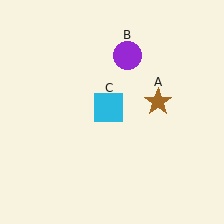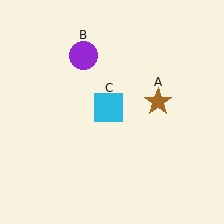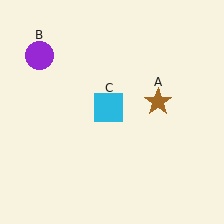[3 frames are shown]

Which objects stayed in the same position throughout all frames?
Brown star (object A) and cyan square (object C) remained stationary.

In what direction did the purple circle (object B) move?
The purple circle (object B) moved left.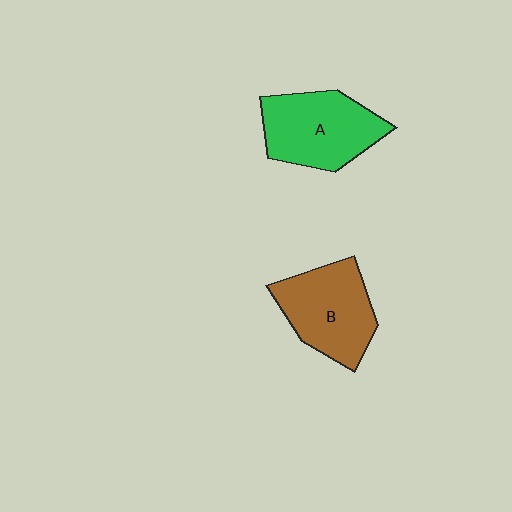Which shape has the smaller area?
Shape B (brown).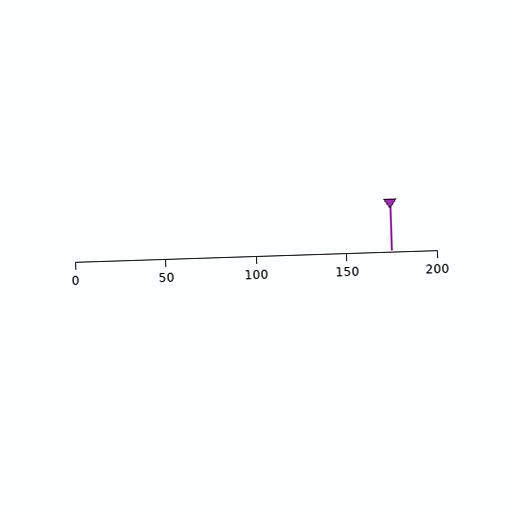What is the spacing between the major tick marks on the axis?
The major ticks are spaced 50 apart.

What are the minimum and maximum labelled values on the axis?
The axis runs from 0 to 200.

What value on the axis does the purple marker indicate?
The marker indicates approximately 175.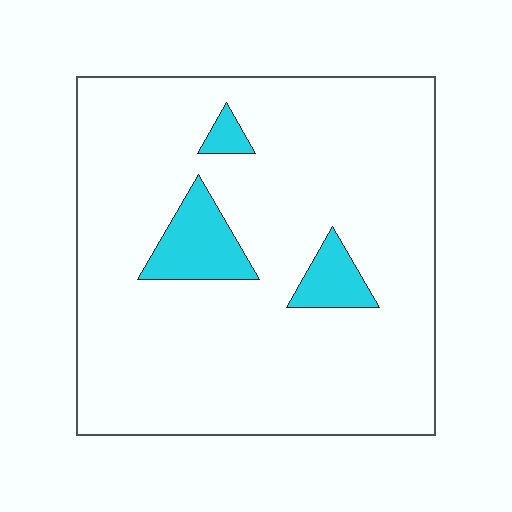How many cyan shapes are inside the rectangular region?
3.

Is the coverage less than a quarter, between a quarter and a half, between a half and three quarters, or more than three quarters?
Less than a quarter.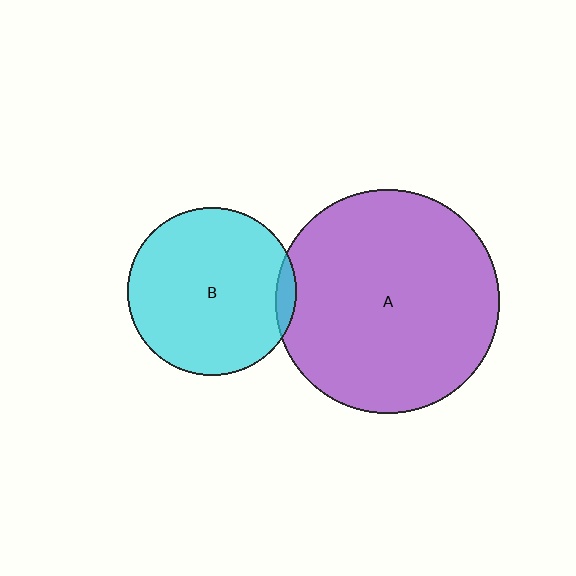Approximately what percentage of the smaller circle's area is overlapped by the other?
Approximately 5%.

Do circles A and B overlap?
Yes.